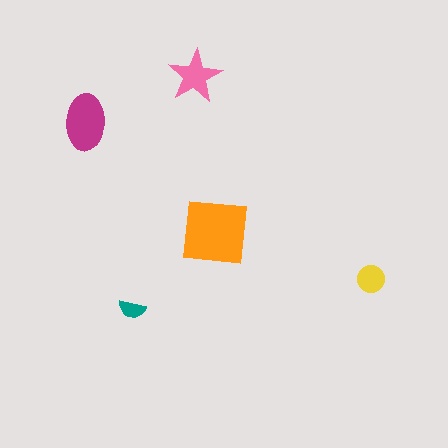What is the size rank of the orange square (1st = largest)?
1st.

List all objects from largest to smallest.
The orange square, the magenta ellipse, the pink star, the yellow circle, the teal semicircle.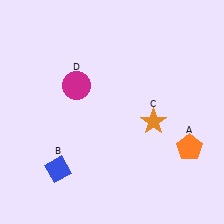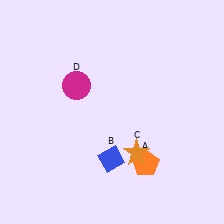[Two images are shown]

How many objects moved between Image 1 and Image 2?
3 objects moved between the two images.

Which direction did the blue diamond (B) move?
The blue diamond (B) moved right.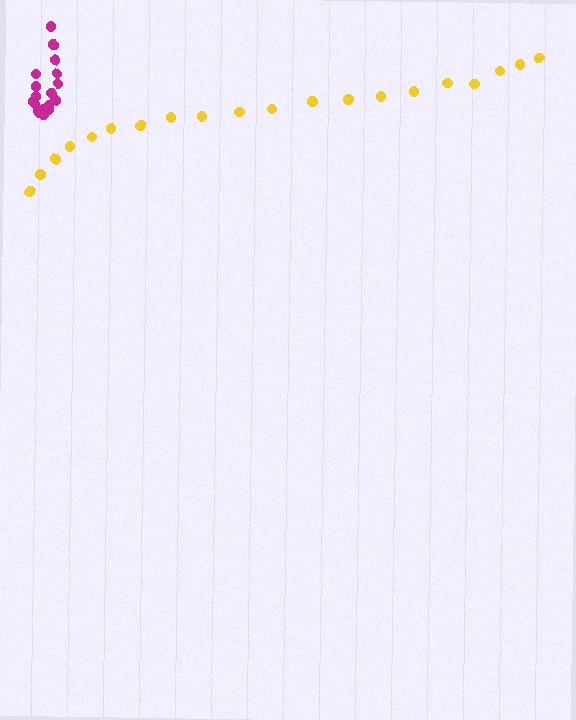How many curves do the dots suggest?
There are 2 distinct paths.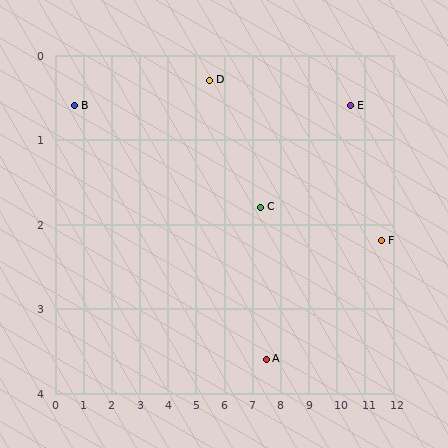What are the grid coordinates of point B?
Point B is at approximately (0.7, 0.6).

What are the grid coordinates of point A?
Point A is at approximately (7.5, 3.6).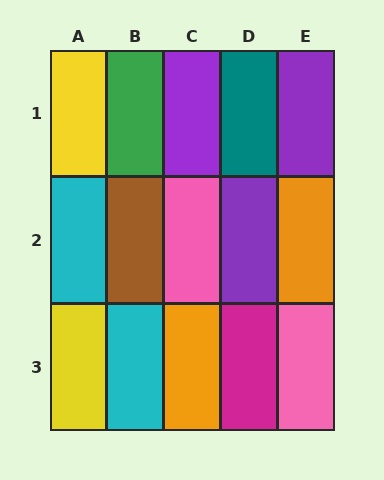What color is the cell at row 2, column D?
Purple.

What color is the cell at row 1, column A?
Yellow.